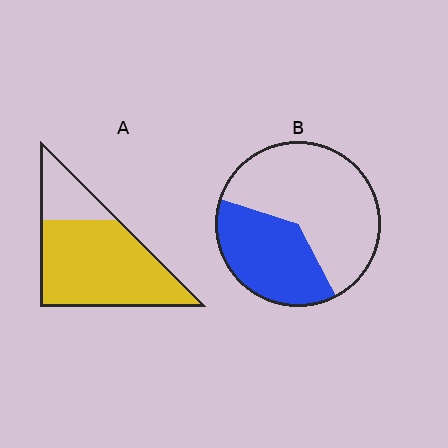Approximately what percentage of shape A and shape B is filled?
A is approximately 75% and B is approximately 40%.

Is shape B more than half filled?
No.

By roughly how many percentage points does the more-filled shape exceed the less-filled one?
By roughly 40 percentage points (A over B).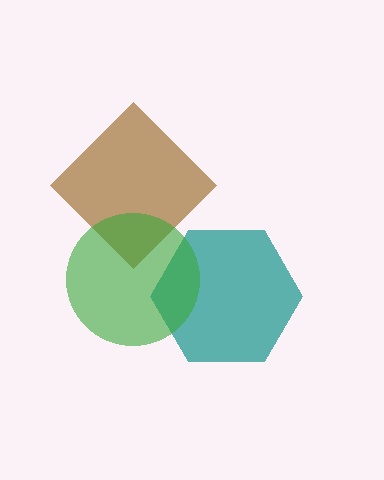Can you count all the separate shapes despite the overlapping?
Yes, there are 3 separate shapes.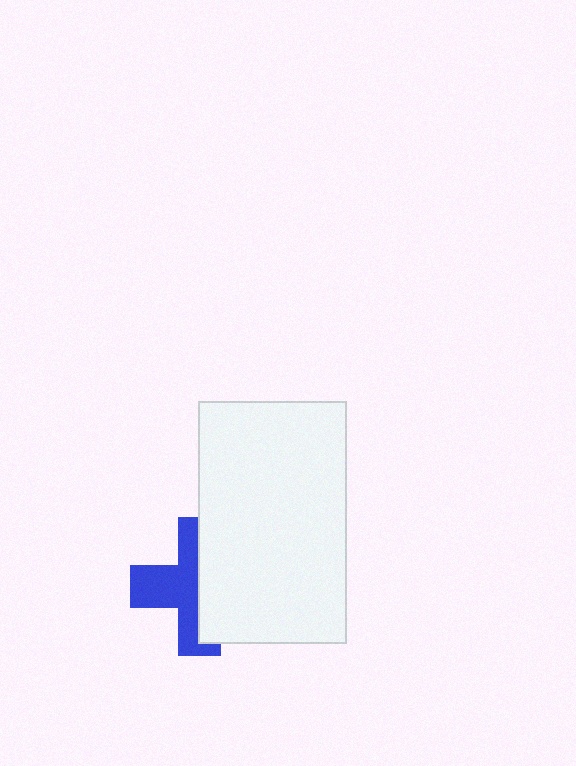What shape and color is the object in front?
The object in front is a white rectangle.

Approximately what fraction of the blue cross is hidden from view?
Roughly 50% of the blue cross is hidden behind the white rectangle.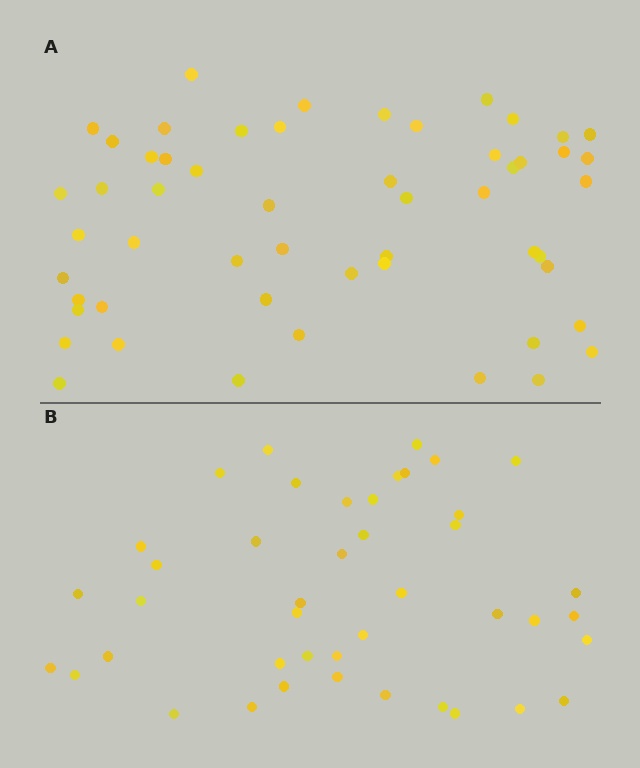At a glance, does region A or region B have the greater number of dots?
Region A (the top region) has more dots.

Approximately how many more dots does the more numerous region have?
Region A has roughly 12 or so more dots than region B.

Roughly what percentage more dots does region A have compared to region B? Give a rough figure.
About 25% more.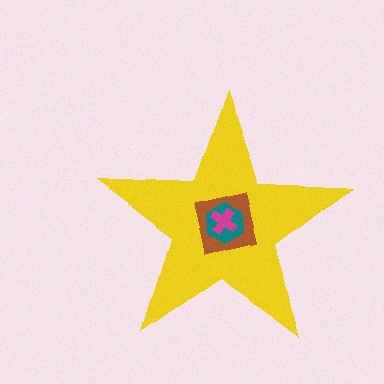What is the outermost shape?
The yellow star.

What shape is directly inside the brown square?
The teal hexagon.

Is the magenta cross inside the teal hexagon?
Yes.